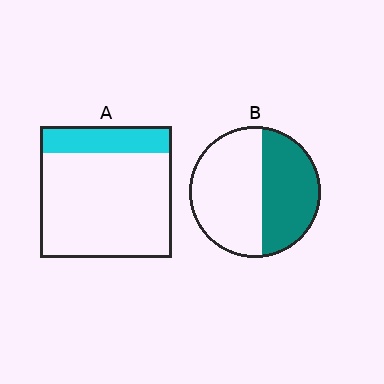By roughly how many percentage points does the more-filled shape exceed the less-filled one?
By roughly 25 percentage points (B over A).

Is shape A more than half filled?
No.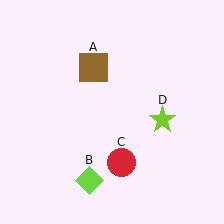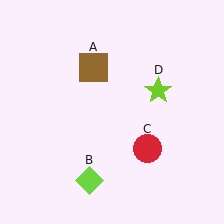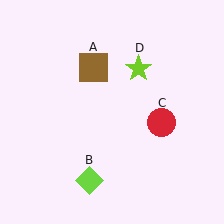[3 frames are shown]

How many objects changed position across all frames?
2 objects changed position: red circle (object C), lime star (object D).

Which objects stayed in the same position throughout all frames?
Brown square (object A) and lime diamond (object B) remained stationary.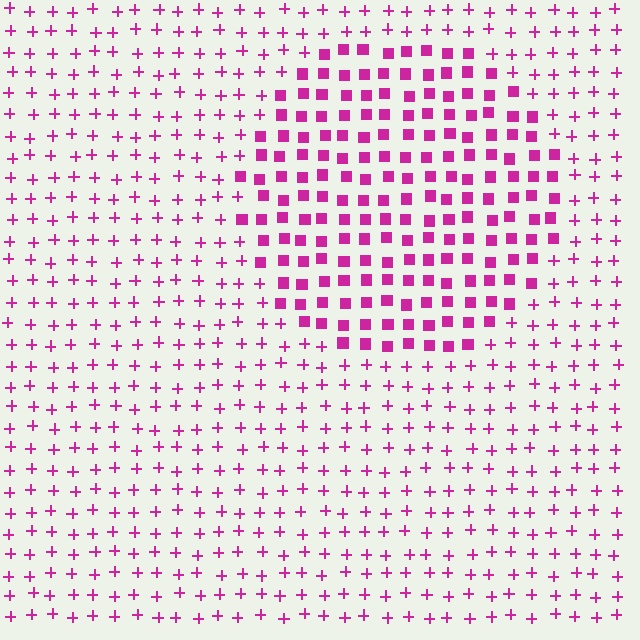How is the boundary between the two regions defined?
The boundary is defined by a change in element shape: squares inside vs. plus signs outside. All elements share the same color and spacing.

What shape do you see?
I see a circle.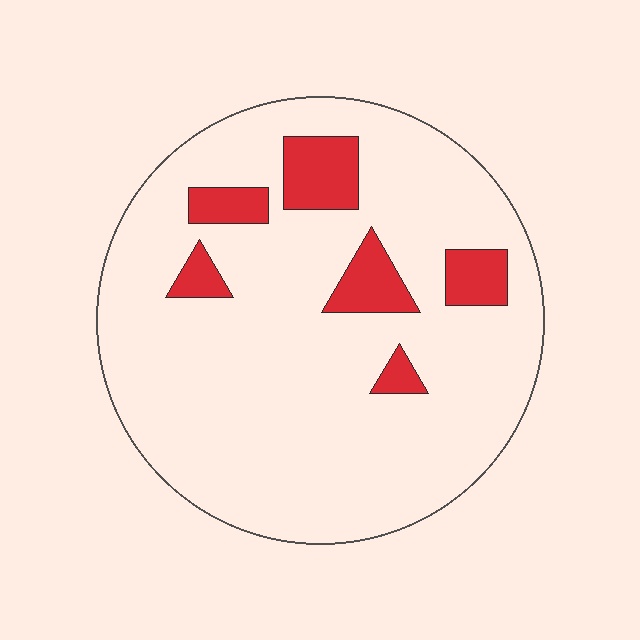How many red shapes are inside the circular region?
6.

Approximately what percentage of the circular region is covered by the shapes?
Approximately 15%.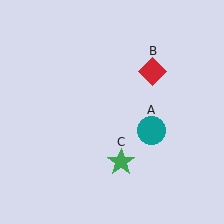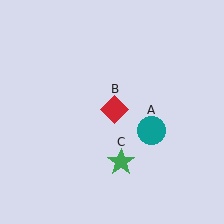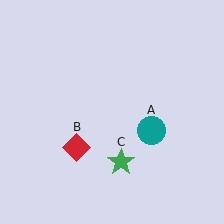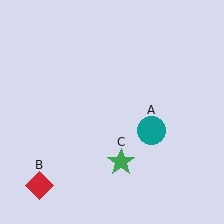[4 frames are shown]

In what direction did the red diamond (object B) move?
The red diamond (object B) moved down and to the left.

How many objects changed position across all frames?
1 object changed position: red diamond (object B).